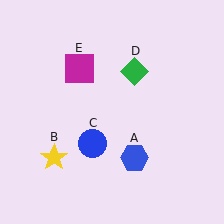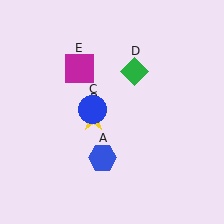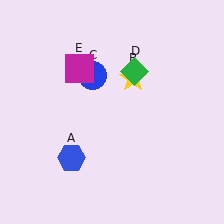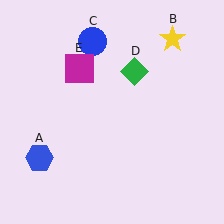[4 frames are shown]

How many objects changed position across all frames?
3 objects changed position: blue hexagon (object A), yellow star (object B), blue circle (object C).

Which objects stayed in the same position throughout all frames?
Green diamond (object D) and magenta square (object E) remained stationary.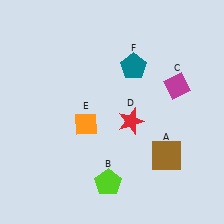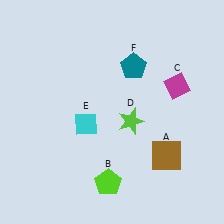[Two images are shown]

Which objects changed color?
D changed from red to lime. E changed from orange to cyan.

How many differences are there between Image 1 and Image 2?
There are 2 differences between the two images.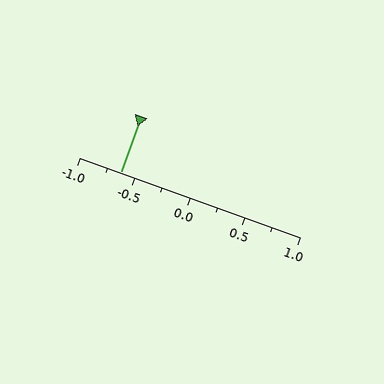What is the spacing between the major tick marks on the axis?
The major ticks are spaced 0.5 apart.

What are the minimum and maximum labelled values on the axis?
The axis runs from -1.0 to 1.0.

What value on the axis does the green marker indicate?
The marker indicates approximately -0.62.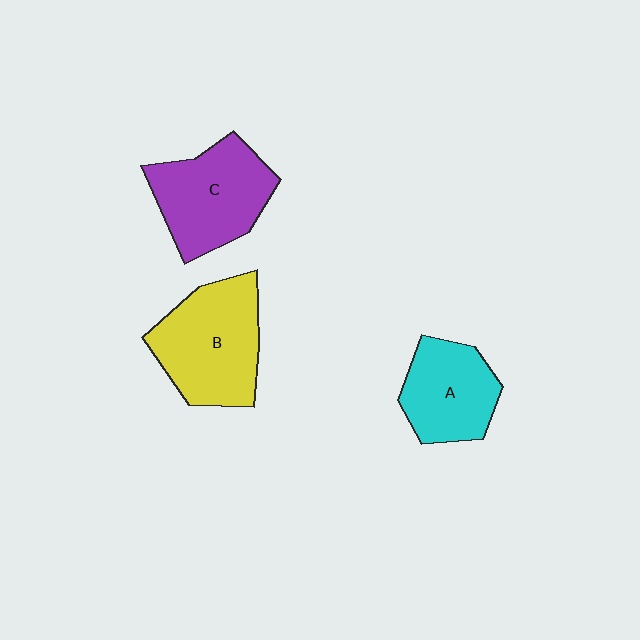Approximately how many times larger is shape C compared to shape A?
Approximately 1.2 times.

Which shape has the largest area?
Shape B (yellow).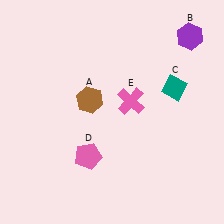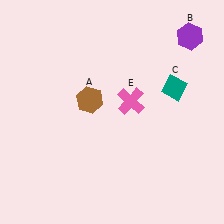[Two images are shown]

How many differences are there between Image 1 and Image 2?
There is 1 difference between the two images.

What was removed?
The pink pentagon (D) was removed in Image 2.